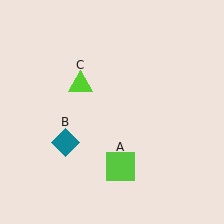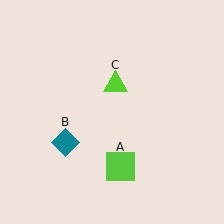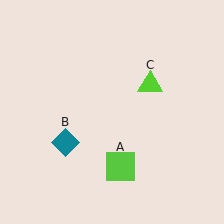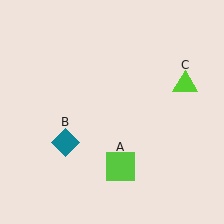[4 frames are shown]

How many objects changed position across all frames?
1 object changed position: lime triangle (object C).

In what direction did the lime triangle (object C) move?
The lime triangle (object C) moved right.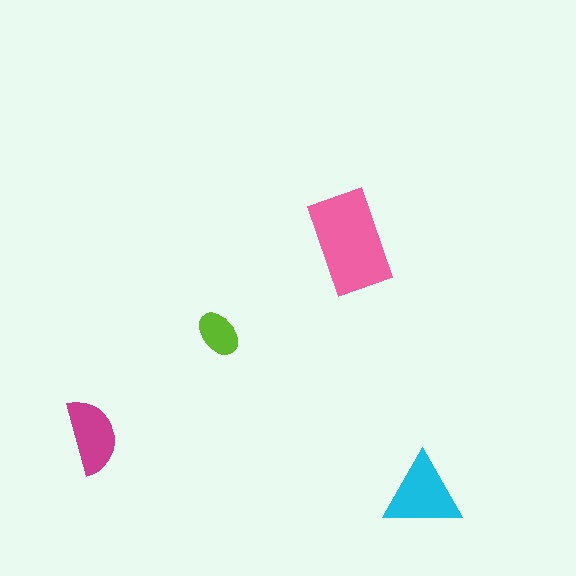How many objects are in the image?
There are 4 objects in the image.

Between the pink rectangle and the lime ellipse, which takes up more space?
The pink rectangle.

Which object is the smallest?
The lime ellipse.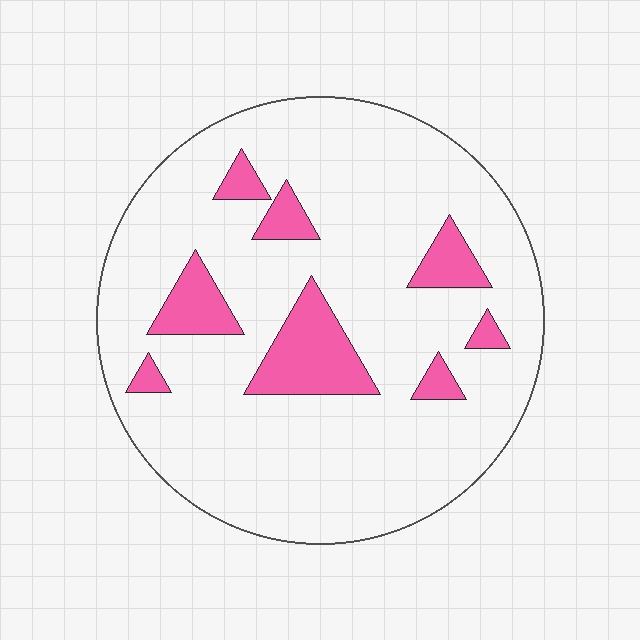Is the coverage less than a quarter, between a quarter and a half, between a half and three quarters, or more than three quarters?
Less than a quarter.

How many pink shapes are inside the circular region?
8.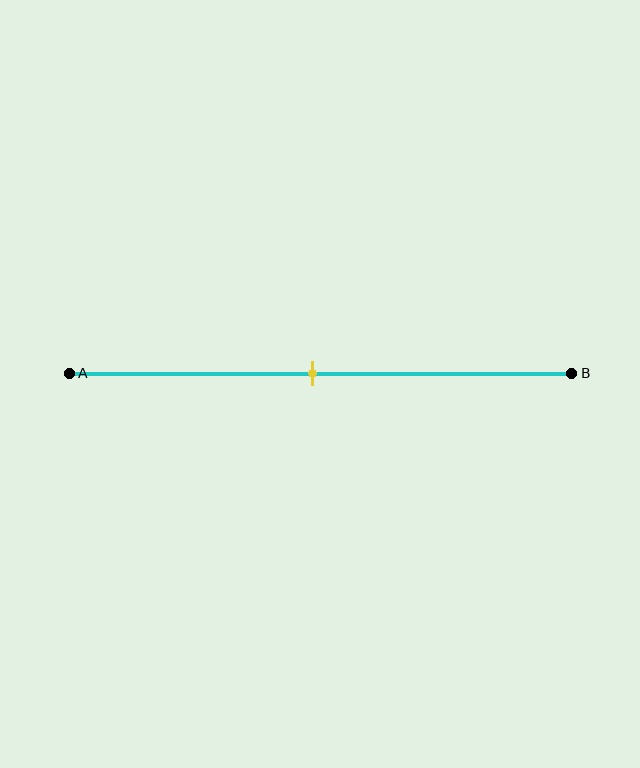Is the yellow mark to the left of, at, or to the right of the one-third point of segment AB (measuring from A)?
The yellow mark is to the right of the one-third point of segment AB.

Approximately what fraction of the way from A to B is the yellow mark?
The yellow mark is approximately 50% of the way from A to B.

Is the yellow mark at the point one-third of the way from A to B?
No, the mark is at about 50% from A, not at the 33% one-third point.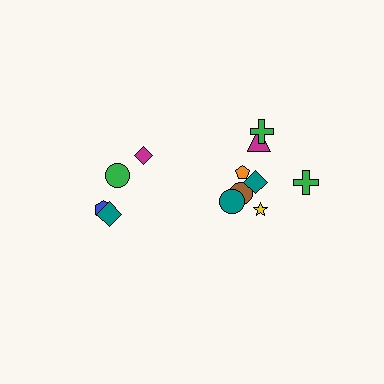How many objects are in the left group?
There are 4 objects.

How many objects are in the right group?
There are 8 objects.